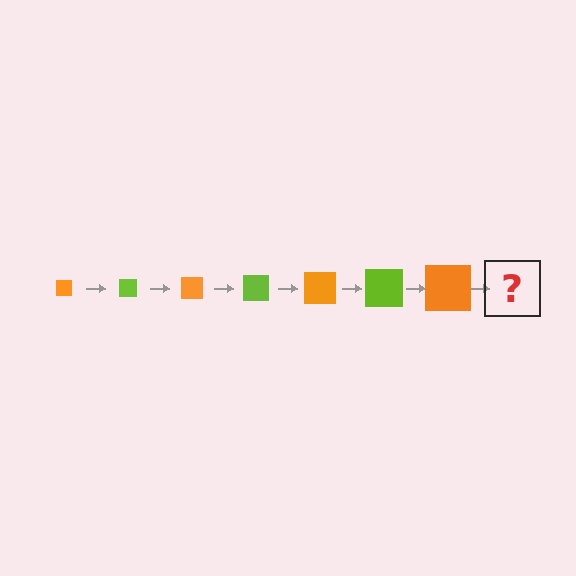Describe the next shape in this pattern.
It should be a lime square, larger than the previous one.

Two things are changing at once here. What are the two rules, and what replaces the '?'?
The two rules are that the square grows larger each step and the color cycles through orange and lime. The '?' should be a lime square, larger than the previous one.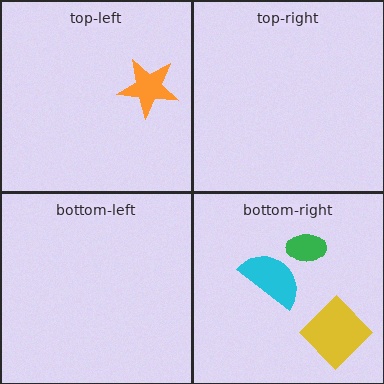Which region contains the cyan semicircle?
The bottom-right region.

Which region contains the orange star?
The top-left region.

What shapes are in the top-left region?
The orange star.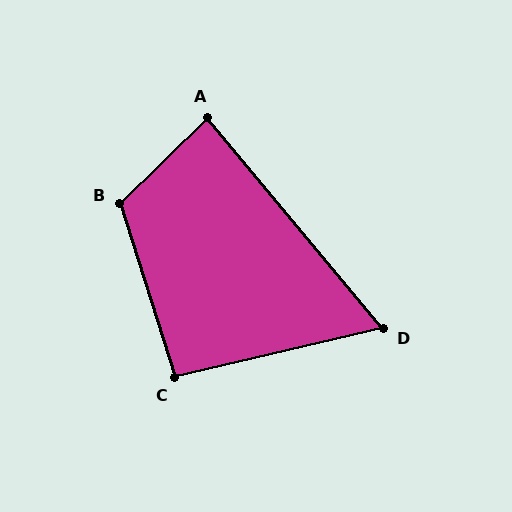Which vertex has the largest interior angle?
B, at approximately 117 degrees.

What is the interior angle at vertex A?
Approximately 86 degrees (approximately right).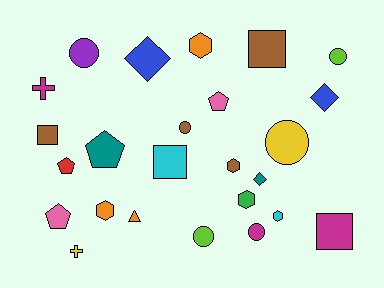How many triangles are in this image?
There is 1 triangle.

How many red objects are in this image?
There is 1 red object.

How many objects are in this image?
There are 25 objects.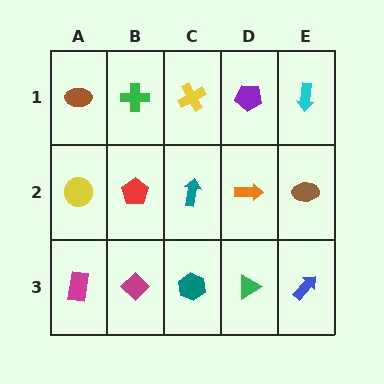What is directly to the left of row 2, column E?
An orange arrow.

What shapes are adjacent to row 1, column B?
A red pentagon (row 2, column B), a brown ellipse (row 1, column A), a yellow cross (row 1, column C).